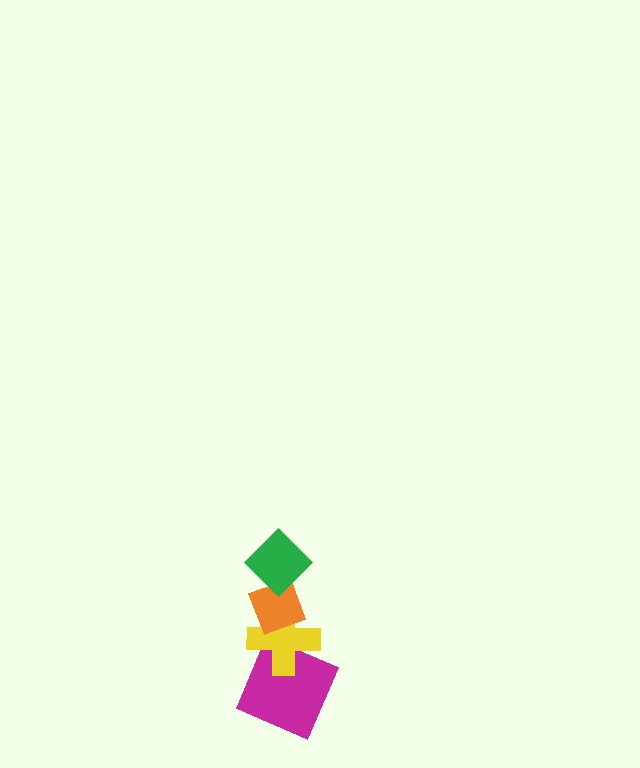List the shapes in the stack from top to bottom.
From top to bottom: the green diamond, the orange diamond, the yellow cross, the magenta square.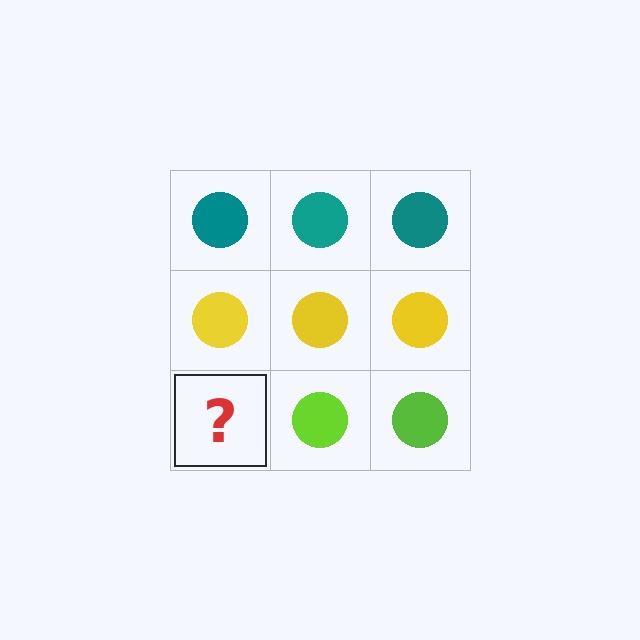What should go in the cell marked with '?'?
The missing cell should contain a lime circle.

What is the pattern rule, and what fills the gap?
The rule is that each row has a consistent color. The gap should be filled with a lime circle.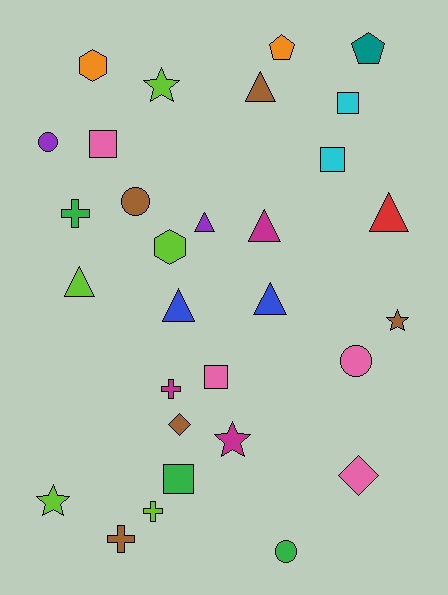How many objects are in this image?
There are 30 objects.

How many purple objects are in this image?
There are 2 purple objects.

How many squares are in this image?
There are 5 squares.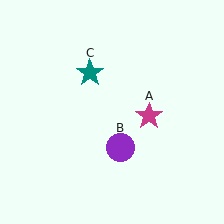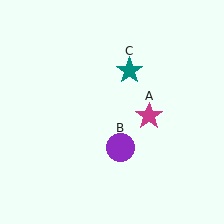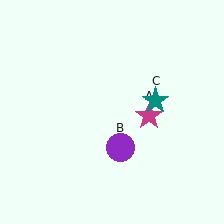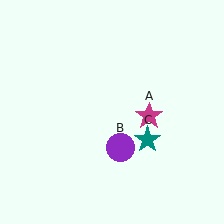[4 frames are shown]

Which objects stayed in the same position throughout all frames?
Magenta star (object A) and purple circle (object B) remained stationary.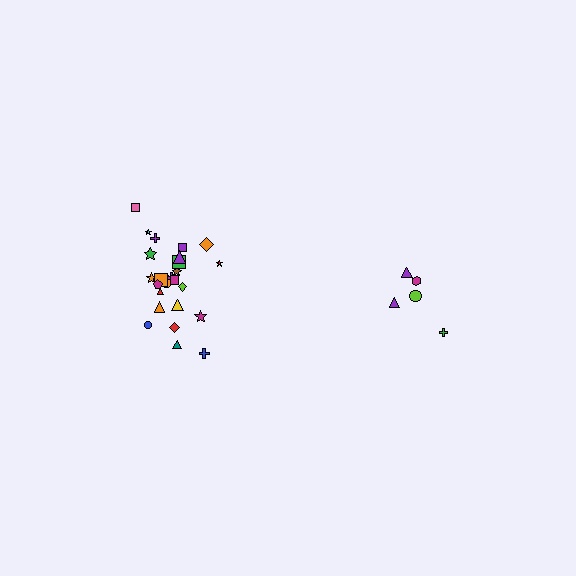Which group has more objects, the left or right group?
The left group.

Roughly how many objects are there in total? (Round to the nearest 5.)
Roughly 30 objects in total.